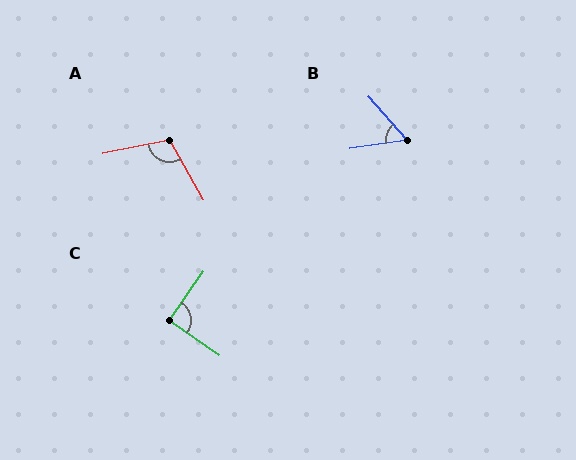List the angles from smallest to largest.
B (57°), C (90°), A (108°).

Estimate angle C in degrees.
Approximately 90 degrees.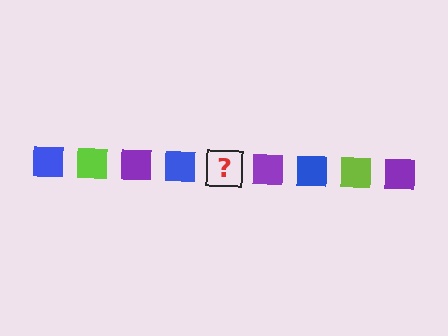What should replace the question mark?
The question mark should be replaced with a lime square.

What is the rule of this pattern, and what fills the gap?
The rule is that the pattern cycles through blue, lime, purple squares. The gap should be filled with a lime square.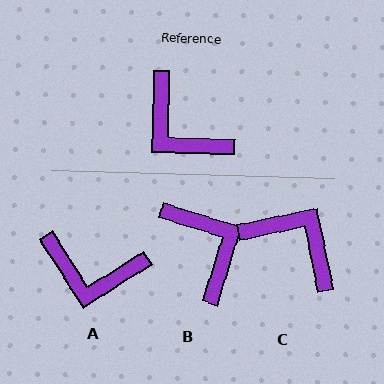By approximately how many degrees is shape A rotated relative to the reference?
Approximately 34 degrees counter-clockwise.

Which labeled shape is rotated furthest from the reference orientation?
C, about 167 degrees away.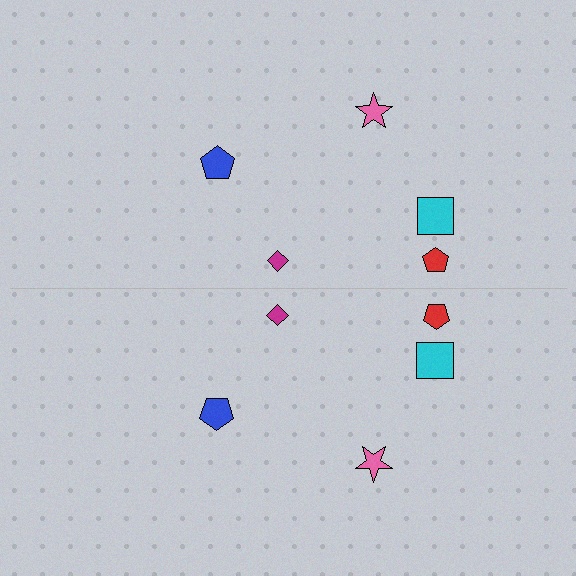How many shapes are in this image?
There are 10 shapes in this image.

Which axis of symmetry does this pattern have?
The pattern has a horizontal axis of symmetry running through the center of the image.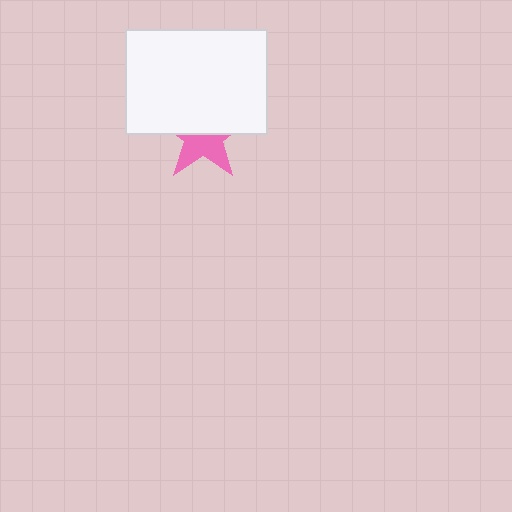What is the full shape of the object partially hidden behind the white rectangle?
The partially hidden object is a pink star.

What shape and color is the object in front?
The object in front is a white rectangle.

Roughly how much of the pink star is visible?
About half of it is visible (roughly 45%).